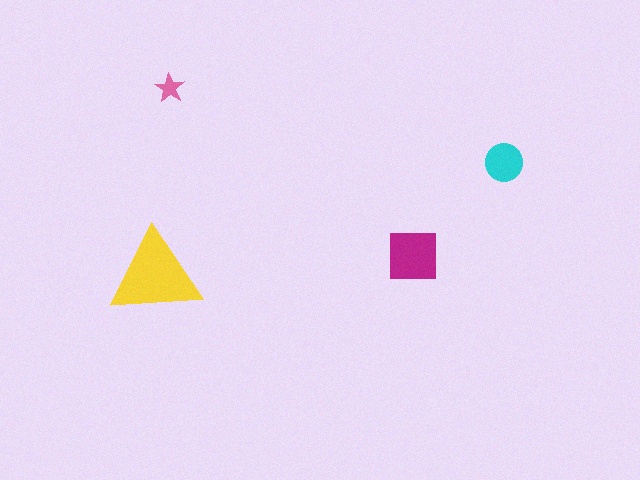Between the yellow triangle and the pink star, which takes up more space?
The yellow triangle.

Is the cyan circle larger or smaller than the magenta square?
Smaller.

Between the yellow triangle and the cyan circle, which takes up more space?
The yellow triangle.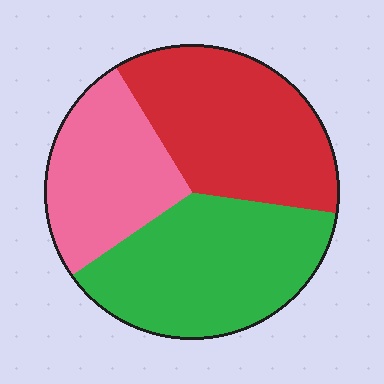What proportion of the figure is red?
Red covers 36% of the figure.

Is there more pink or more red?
Red.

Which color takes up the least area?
Pink, at roughly 25%.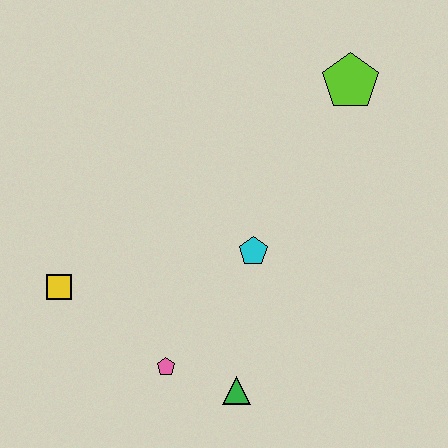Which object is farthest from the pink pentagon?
The lime pentagon is farthest from the pink pentagon.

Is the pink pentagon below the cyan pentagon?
Yes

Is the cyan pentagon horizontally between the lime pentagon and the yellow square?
Yes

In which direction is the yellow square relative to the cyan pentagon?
The yellow square is to the left of the cyan pentagon.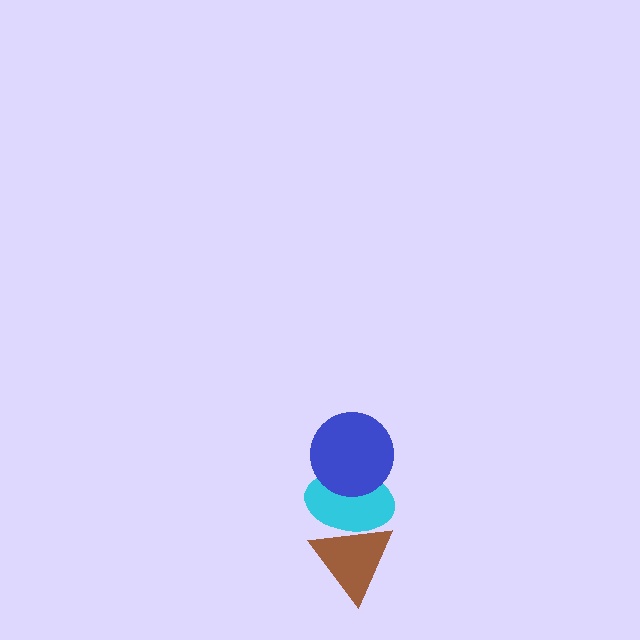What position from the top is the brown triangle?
The brown triangle is 3rd from the top.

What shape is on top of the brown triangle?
The cyan ellipse is on top of the brown triangle.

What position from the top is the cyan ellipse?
The cyan ellipse is 2nd from the top.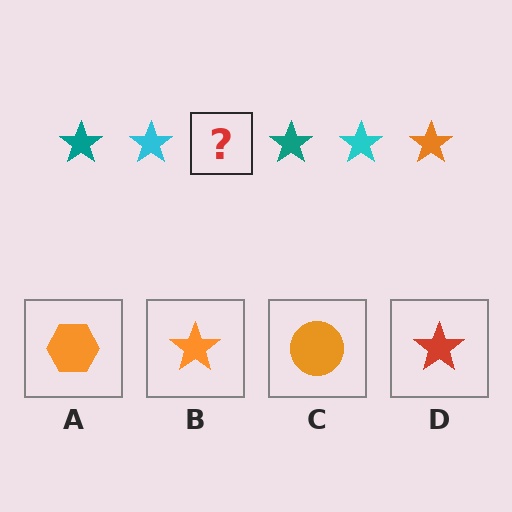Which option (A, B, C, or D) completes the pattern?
B.